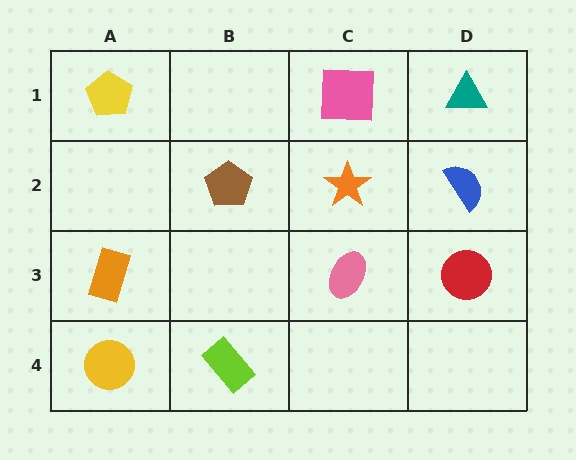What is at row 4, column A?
A yellow circle.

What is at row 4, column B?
A lime rectangle.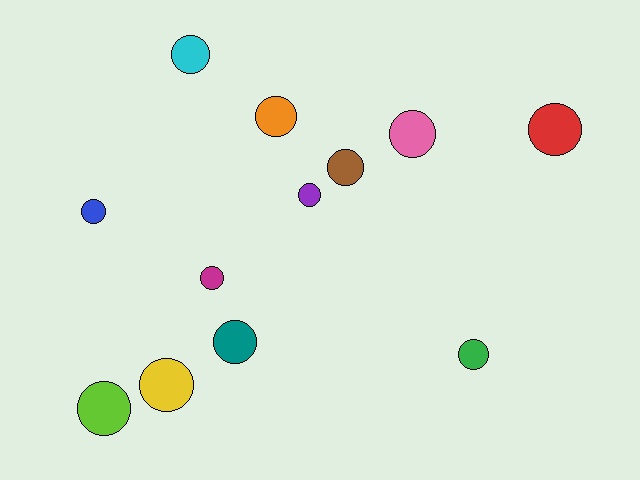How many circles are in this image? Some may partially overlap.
There are 12 circles.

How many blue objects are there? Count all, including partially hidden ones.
There is 1 blue object.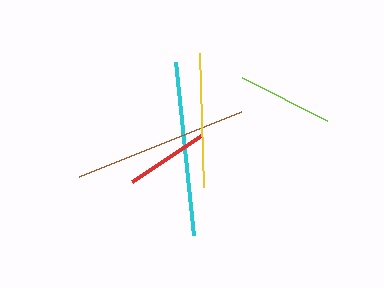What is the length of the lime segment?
The lime segment is approximately 94 pixels long.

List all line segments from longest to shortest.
From longest to shortest: brown, cyan, yellow, lime, red.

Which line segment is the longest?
The brown line is the longest at approximately 174 pixels.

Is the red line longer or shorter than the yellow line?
The yellow line is longer than the red line.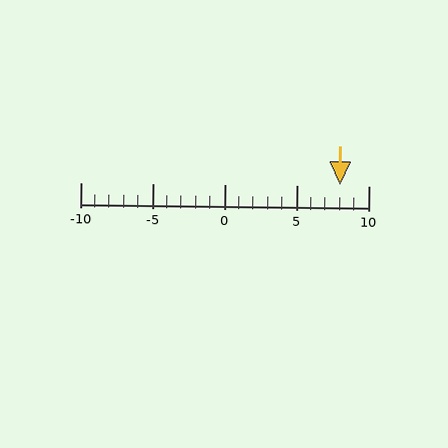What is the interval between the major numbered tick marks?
The major tick marks are spaced 5 units apart.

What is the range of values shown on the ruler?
The ruler shows values from -10 to 10.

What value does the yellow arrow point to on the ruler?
The yellow arrow points to approximately 8.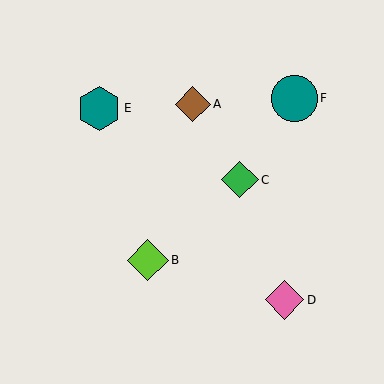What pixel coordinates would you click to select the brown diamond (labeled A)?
Click at (193, 104) to select the brown diamond A.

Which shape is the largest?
The teal circle (labeled F) is the largest.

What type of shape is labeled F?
Shape F is a teal circle.